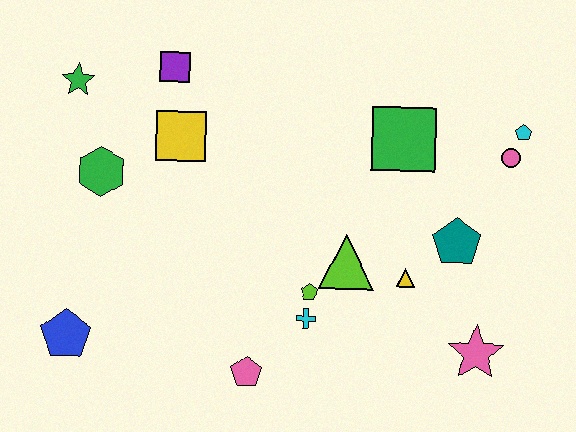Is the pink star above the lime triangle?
No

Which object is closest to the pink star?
The yellow triangle is closest to the pink star.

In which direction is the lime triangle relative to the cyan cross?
The lime triangle is above the cyan cross.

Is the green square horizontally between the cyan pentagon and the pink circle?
No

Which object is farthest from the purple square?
The pink star is farthest from the purple square.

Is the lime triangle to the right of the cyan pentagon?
No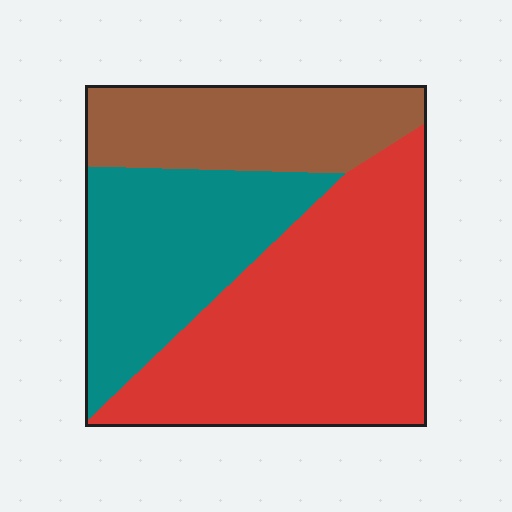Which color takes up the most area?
Red, at roughly 50%.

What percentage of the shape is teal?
Teal covers around 30% of the shape.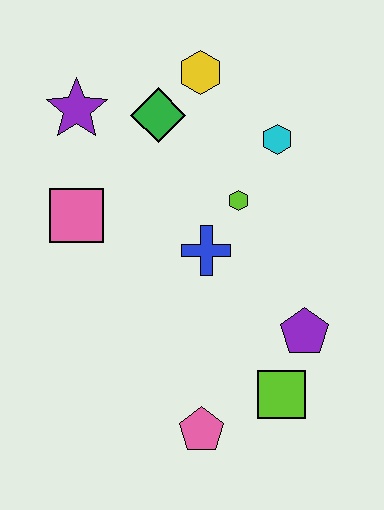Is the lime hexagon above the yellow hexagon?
No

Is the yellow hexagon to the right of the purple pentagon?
No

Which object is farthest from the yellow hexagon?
The pink pentagon is farthest from the yellow hexagon.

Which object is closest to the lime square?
The purple pentagon is closest to the lime square.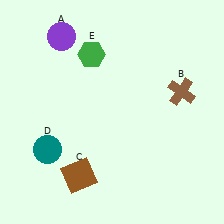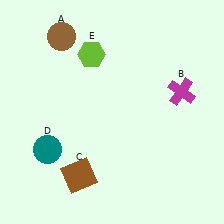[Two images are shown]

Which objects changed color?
A changed from purple to brown. B changed from brown to magenta. E changed from green to lime.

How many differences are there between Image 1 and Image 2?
There are 3 differences between the two images.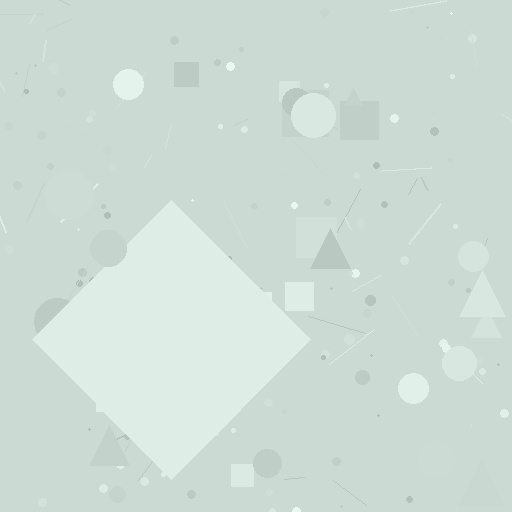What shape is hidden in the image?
A diamond is hidden in the image.